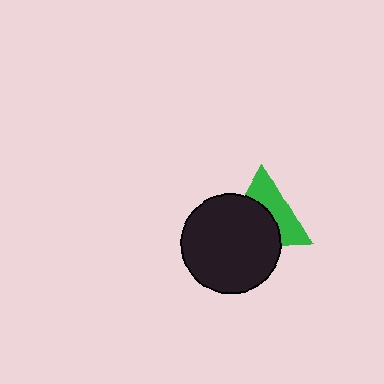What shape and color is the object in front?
The object in front is a black circle.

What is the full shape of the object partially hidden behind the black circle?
The partially hidden object is a green triangle.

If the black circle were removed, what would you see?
You would see the complete green triangle.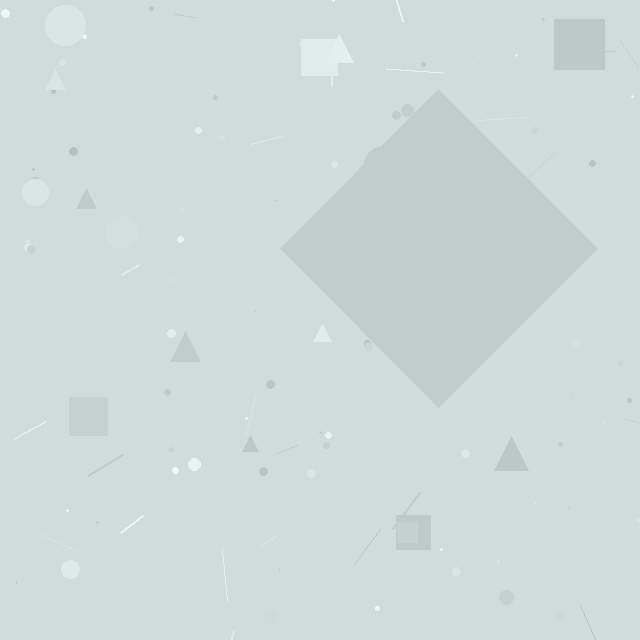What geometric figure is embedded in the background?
A diamond is embedded in the background.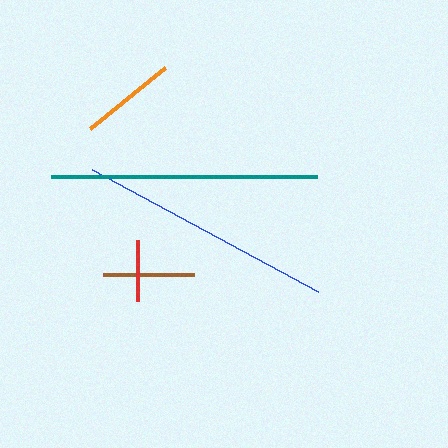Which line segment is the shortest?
The red line is the shortest at approximately 61 pixels.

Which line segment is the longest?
The teal line is the longest at approximately 266 pixels.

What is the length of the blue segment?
The blue segment is approximately 256 pixels long.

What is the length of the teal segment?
The teal segment is approximately 266 pixels long.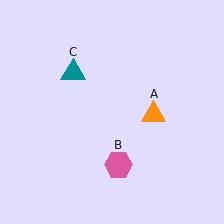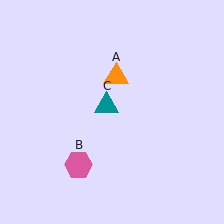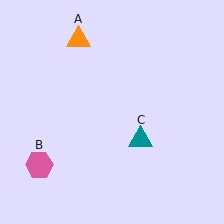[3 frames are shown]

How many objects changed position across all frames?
3 objects changed position: orange triangle (object A), pink hexagon (object B), teal triangle (object C).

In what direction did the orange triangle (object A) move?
The orange triangle (object A) moved up and to the left.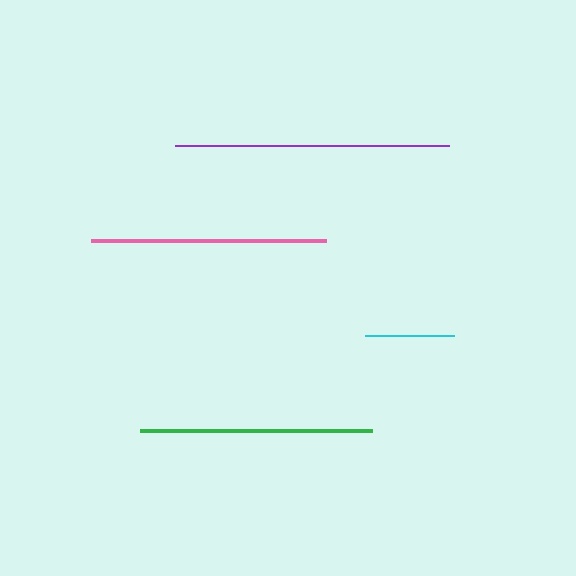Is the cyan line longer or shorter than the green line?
The green line is longer than the cyan line.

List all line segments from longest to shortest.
From longest to shortest: purple, pink, green, cyan.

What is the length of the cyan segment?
The cyan segment is approximately 90 pixels long.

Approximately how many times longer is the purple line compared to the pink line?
The purple line is approximately 1.2 times the length of the pink line.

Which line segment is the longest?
The purple line is the longest at approximately 274 pixels.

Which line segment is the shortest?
The cyan line is the shortest at approximately 90 pixels.